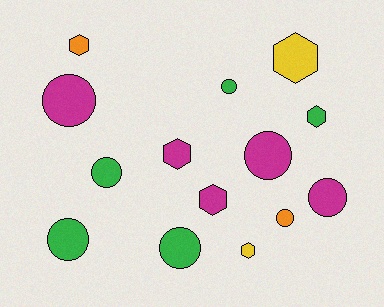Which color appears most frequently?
Green, with 5 objects.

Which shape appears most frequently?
Circle, with 8 objects.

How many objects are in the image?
There are 14 objects.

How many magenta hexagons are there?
There are 2 magenta hexagons.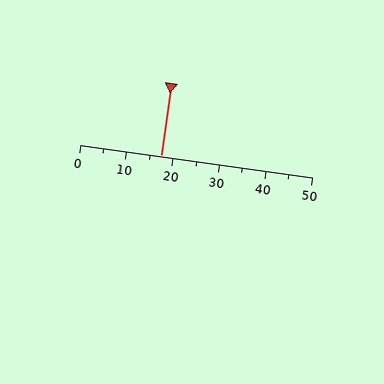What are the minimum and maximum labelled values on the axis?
The axis runs from 0 to 50.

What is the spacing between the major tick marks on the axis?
The major ticks are spaced 10 apart.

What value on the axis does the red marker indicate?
The marker indicates approximately 17.5.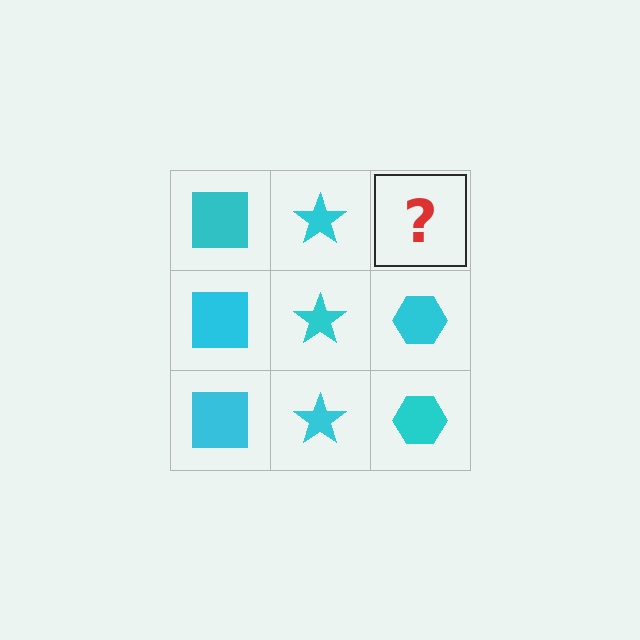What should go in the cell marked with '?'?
The missing cell should contain a cyan hexagon.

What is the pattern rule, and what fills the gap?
The rule is that each column has a consistent shape. The gap should be filled with a cyan hexagon.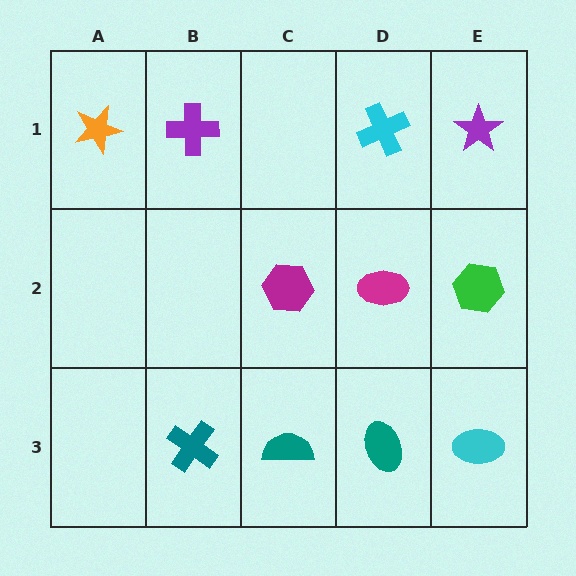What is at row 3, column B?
A teal cross.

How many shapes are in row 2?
3 shapes.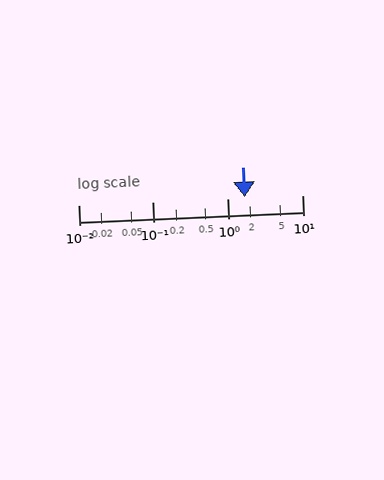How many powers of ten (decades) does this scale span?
The scale spans 3 decades, from 0.01 to 10.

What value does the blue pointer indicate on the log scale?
The pointer indicates approximately 1.7.